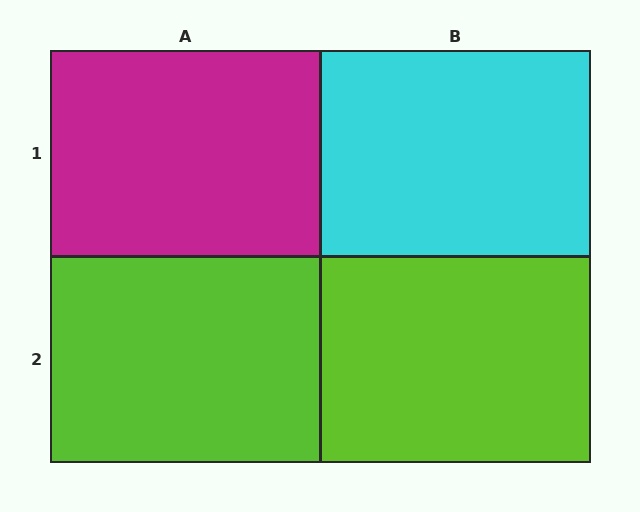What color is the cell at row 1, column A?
Magenta.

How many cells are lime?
2 cells are lime.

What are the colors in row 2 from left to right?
Lime, lime.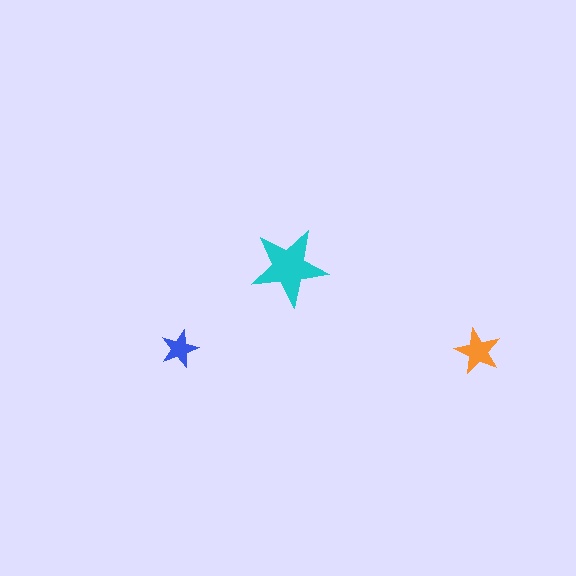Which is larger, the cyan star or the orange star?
The cyan one.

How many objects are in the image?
There are 3 objects in the image.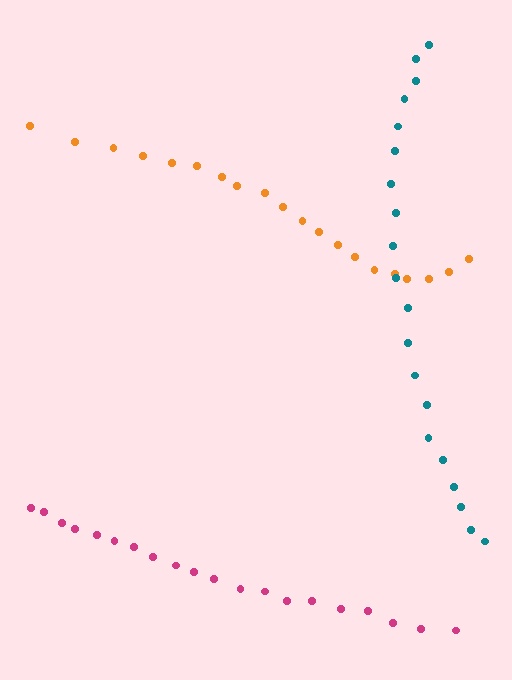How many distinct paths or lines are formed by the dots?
There are 3 distinct paths.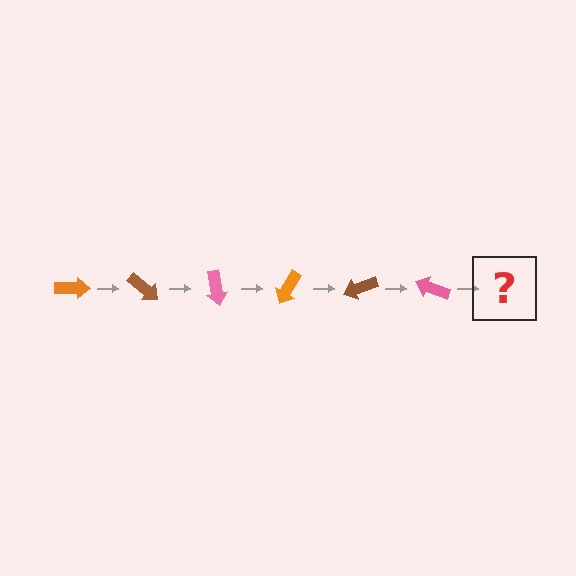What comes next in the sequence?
The next element should be an orange arrow, rotated 240 degrees from the start.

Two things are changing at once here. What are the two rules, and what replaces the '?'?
The two rules are that it rotates 40 degrees each step and the color cycles through orange, brown, and pink. The '?' should be an orange arrow, rotated 240 degrees from the start.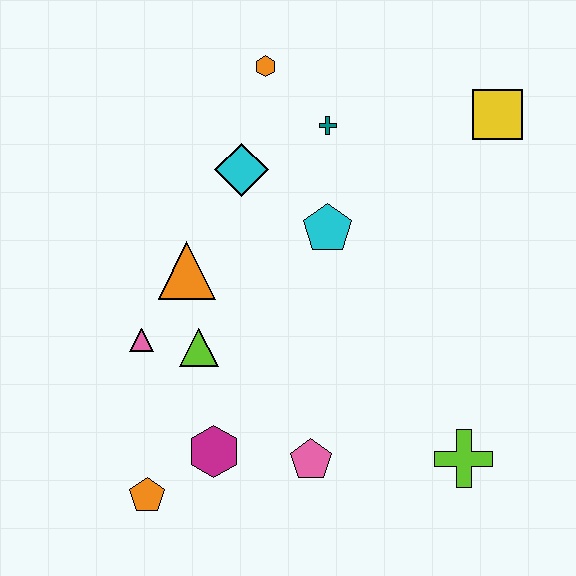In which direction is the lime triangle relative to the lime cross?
The lime triangle is to the left of the lime cross.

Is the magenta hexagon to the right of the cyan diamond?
No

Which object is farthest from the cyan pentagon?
The orange pentagon is farthest from the cyan pentagon.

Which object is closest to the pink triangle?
The lime triangle is closest to the pink triangle.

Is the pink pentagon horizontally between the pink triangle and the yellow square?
Yes